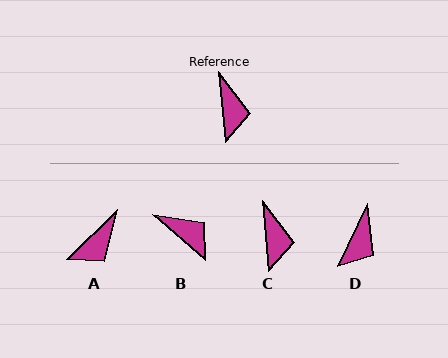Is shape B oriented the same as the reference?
No, it is off by about 43 degrees.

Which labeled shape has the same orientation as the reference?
C.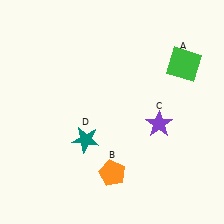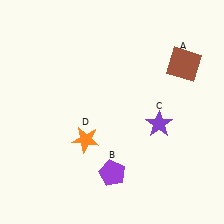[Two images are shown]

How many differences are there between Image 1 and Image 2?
There are 3 differences between the two images.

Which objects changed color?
A changed from green to brown. B changed from orange to purple. D changed from teal to orange.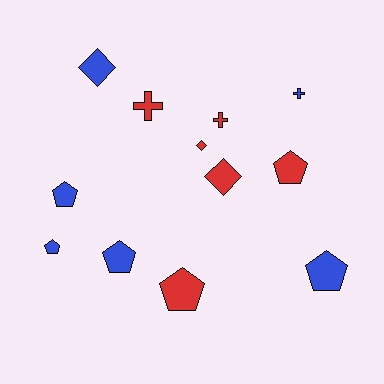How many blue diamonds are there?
There is 1 blue diamond.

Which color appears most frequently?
Blue, with 6 objects.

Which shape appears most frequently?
Pentagon, with 6 objects.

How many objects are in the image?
There are 12 objects.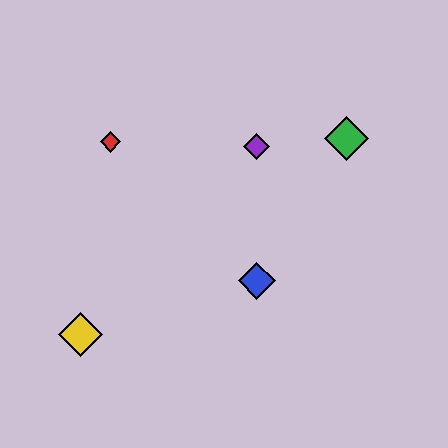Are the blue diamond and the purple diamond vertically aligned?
Yes, both are at x≈257.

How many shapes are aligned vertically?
2 shapes (the blue diamond, the purple diamond) are aligned vertically.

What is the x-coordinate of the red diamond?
The red diamond is at x≈110.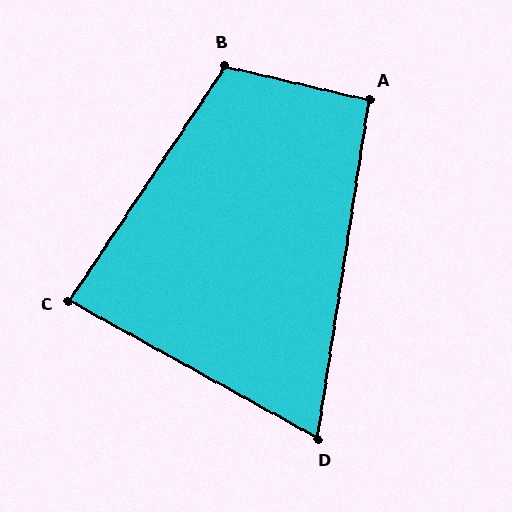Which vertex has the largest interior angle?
B, at approximately 110 degrees.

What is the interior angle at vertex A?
Approximately 95 degrees (approximately right).